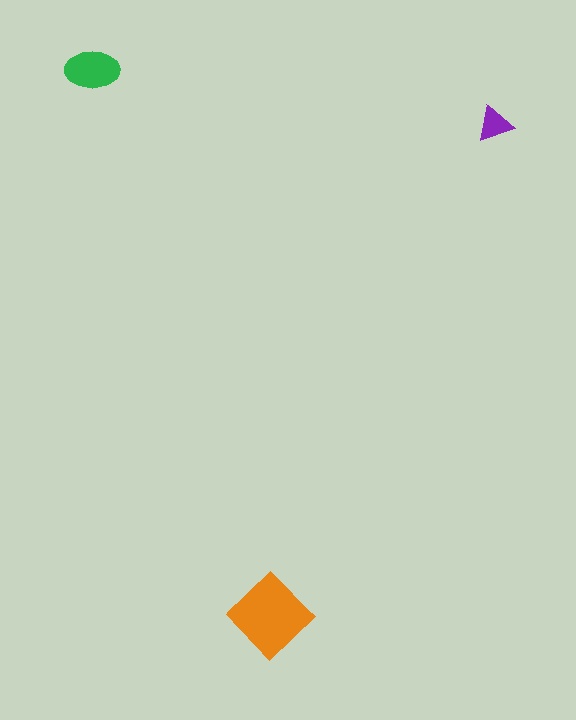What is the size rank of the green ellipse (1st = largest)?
2nd.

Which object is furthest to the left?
The green ellipse is leftmost.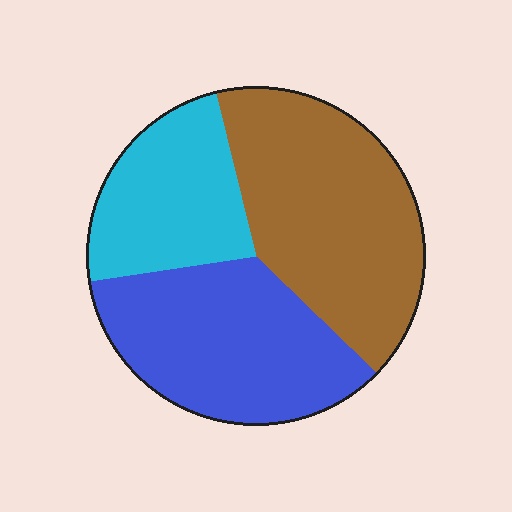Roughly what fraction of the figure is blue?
Blue covers around 35% of the figure.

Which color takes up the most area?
Brown, at roughly 40%.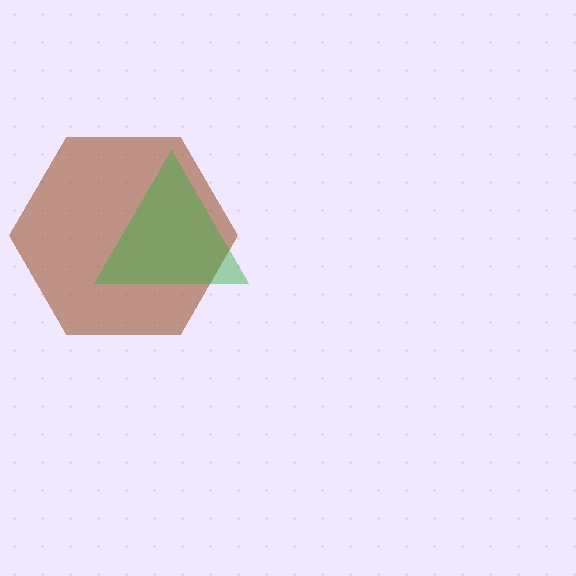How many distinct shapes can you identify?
There are 2 distinct shapes: a brown hexagon, a green triangle.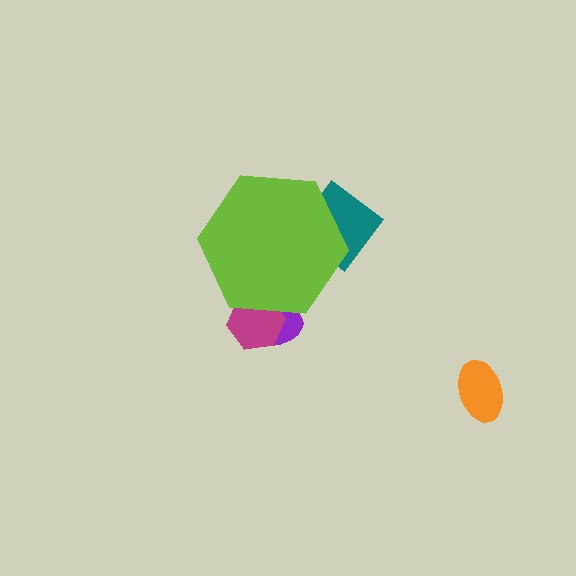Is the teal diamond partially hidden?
Yes, the teal diamond is partially hidden behind the lime hexagon.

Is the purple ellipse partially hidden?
Yes, the purple ellipse is partially hidden behind the lime hexagon.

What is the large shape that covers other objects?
A lime hexagon.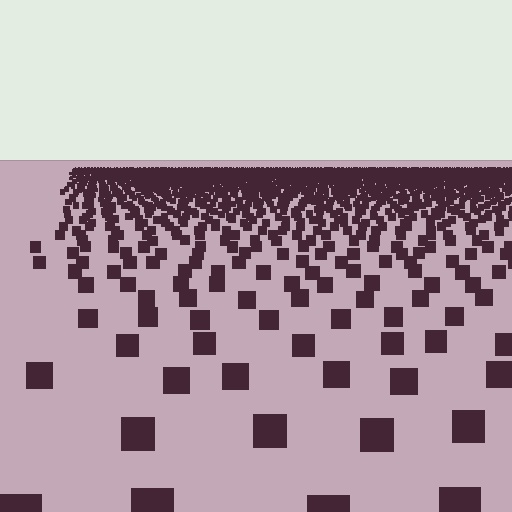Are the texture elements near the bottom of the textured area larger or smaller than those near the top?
Larger. Near the bottom, elements are closer to the viewer and appear at a bigger on-screen size.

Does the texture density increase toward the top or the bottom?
Density increases toward the top.